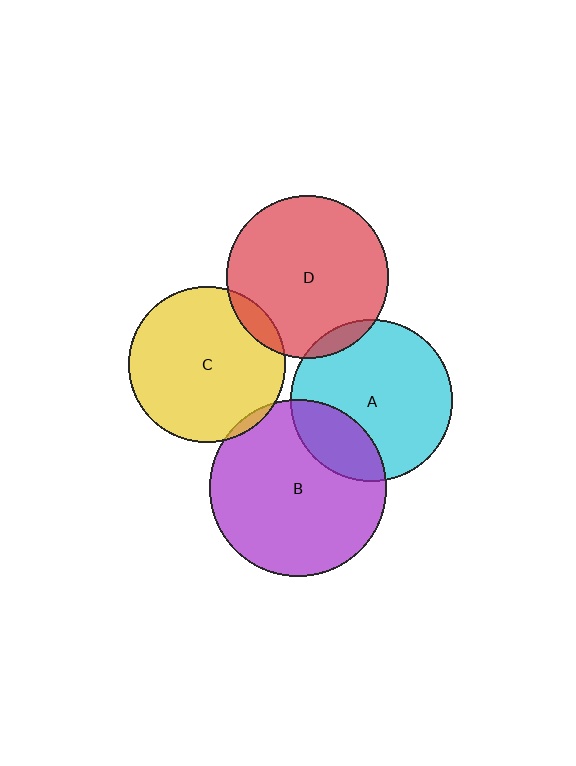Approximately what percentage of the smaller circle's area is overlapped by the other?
Approximately 5%.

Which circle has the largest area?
Circle B (purple).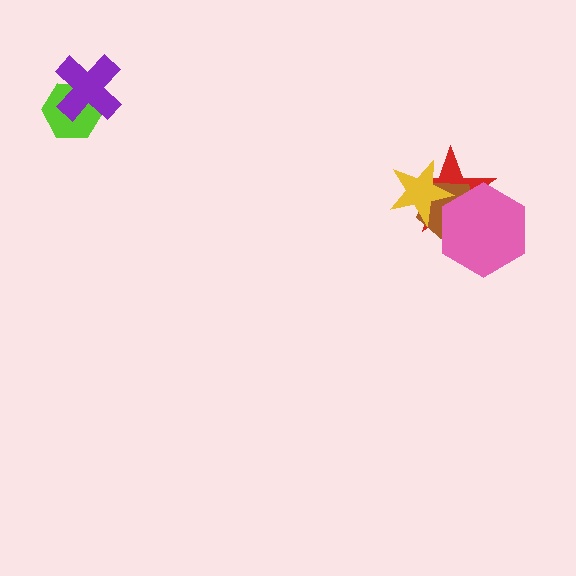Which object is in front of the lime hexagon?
The purple cross is in front of the lime hexagon.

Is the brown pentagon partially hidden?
Yes, it is partially covered by another shape.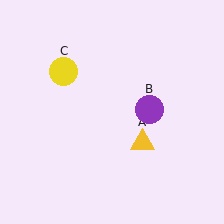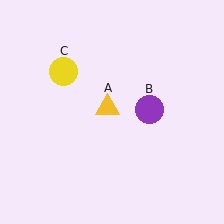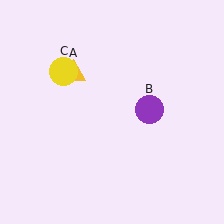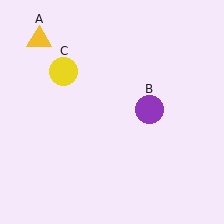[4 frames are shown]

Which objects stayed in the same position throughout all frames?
Purple circle (object B) and yellow circle (object C) remained stationary.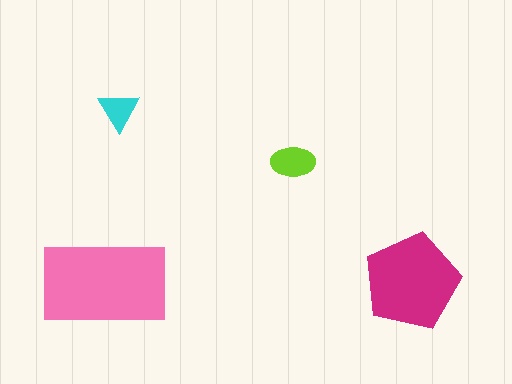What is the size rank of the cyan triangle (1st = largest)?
4th.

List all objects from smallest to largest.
The cyan triangle, the lime ellipse, the magenta pentagon, the pink rectangle.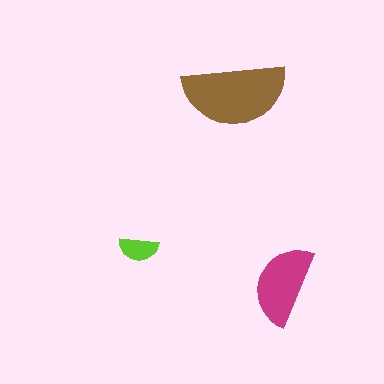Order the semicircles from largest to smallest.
the brown one, the magenta one, the lime one.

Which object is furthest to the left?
The lime semicircle is leftmost.